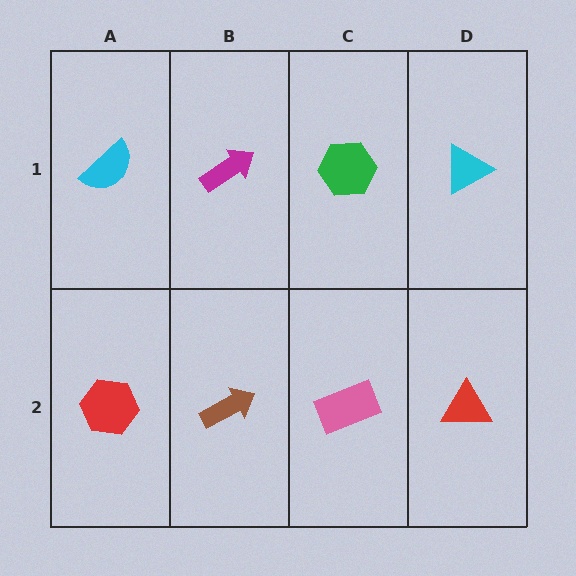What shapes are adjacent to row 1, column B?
A brown arrow (row 2, column B), a cyan semicircle (row 1, column A), a green hexagon (row 1, column C).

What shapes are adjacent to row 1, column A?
A red hexagon (row 2, column A), a magenta arrow (row 1, column B).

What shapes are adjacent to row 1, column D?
A red triangle (row 2, column D), a green hexagon (row 1, column C).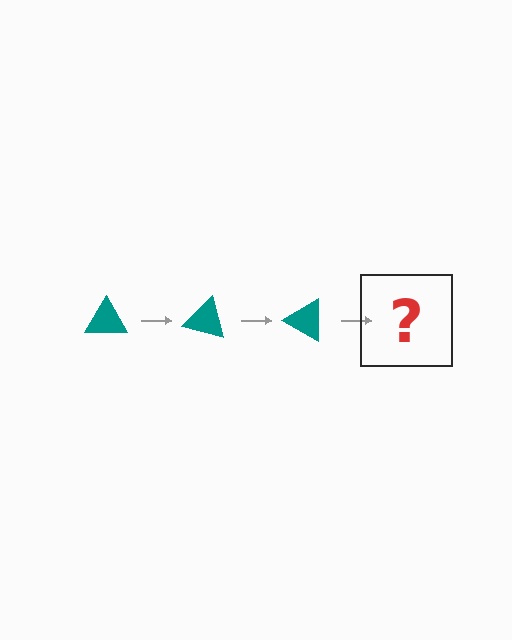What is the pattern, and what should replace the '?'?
The pattern is that the triangle rotates 15 degrees each step. The '?' should be a teal triangle rotated 45 degrees.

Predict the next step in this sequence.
The next step is a teal triangle rotated 45 degrees.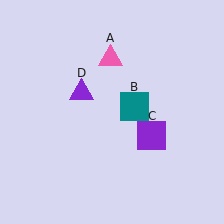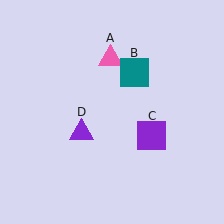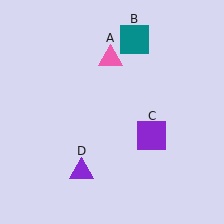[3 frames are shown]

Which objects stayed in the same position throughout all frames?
Pink triangle (object A) and purple square (object C) remained stationary.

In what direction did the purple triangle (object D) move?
The purple triangle (object D) moved down.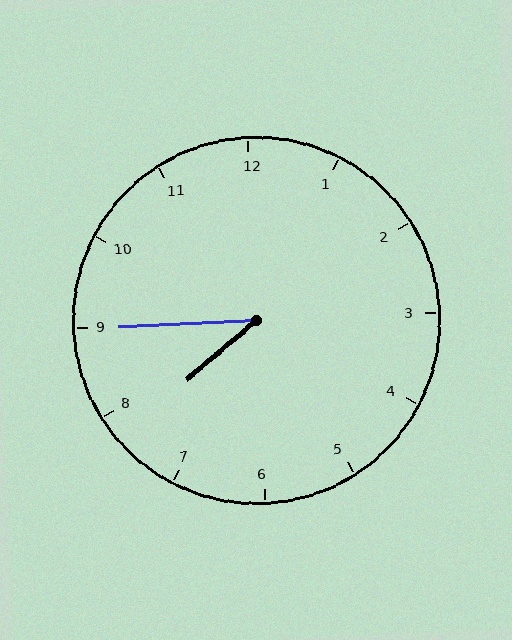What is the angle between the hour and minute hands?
Approximately 38 degrees.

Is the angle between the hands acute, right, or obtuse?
It is acute.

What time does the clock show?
7:45.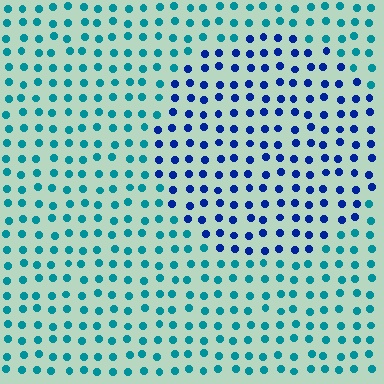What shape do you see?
I see a circle.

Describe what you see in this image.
The image is filled with small teal elements in a uniform arrangement. A circle-shaped region is visible where the elements are tinted to a slightly different hue, forming a subtle color boundary.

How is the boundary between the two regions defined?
The boundary is defined purely by a slight shift in hue (about 43 degrees). Spacing, size, and orientation are identical on both sides.